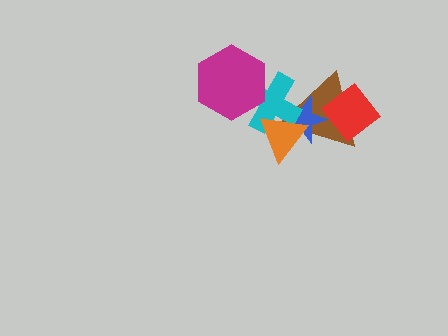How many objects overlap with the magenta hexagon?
1 object overlaps with the magenta hexagon.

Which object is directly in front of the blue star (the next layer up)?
The cyan cross is directly in front of the blue star.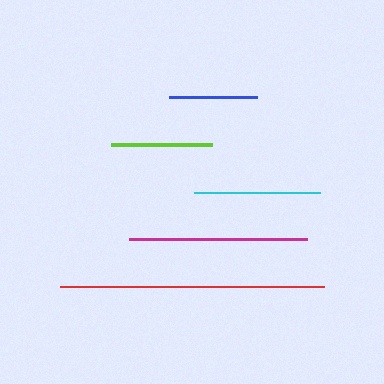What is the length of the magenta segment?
The magenta segment is approximately 177 pixels long.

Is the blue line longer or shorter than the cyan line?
The cyan line is longer than the blue line.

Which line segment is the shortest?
The blue line is the shortest at approximately 88 pixels.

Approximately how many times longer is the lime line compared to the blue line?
The lime line is approximately 1.2 times the length of the blue line.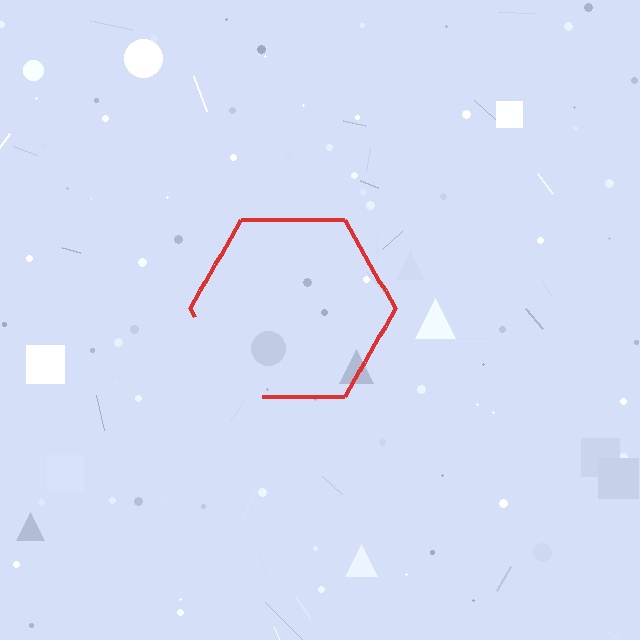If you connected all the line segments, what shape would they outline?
They would outline a hexagon.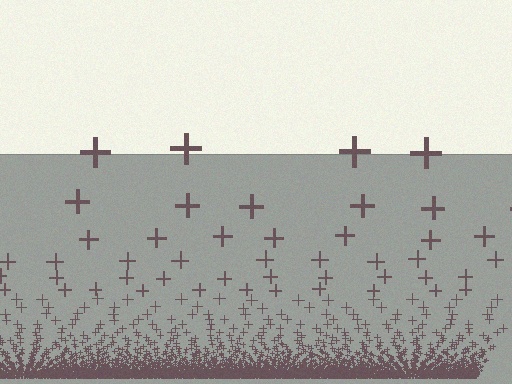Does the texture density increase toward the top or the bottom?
Density increases toward the bottom.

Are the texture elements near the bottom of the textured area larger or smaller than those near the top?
Smaller. The gradient is inverted — elements near the bottom are smaller and denser.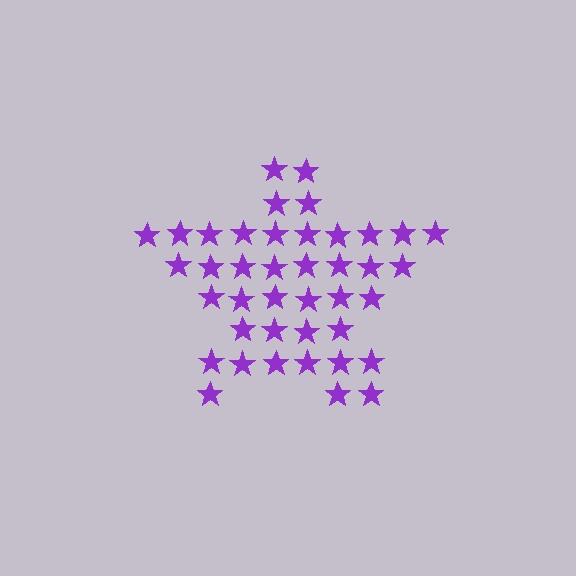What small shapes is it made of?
It is made of small stars.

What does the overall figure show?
The overall figure shows a star.